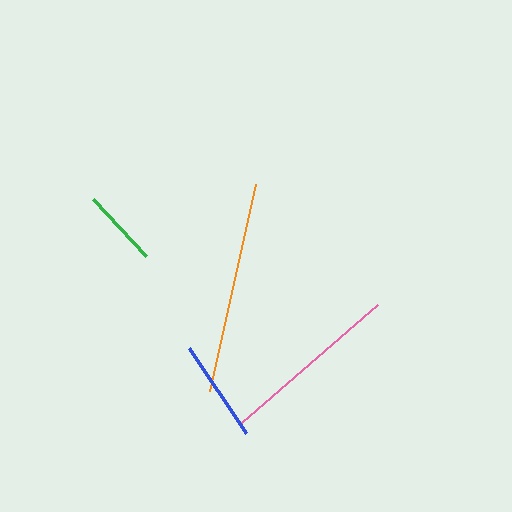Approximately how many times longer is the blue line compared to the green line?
The blue line is approximately 1.3 times the length of the green line.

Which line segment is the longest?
The orange line is the longest at approximately 212 pixels.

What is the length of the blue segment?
The blue segment is approximately 102 pixels long.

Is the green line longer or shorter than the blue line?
The blue line is longer than the green line.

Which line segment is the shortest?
The green line is the shortest at approximately 78 pixels.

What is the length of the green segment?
The green segment is approximately 78 pixels long.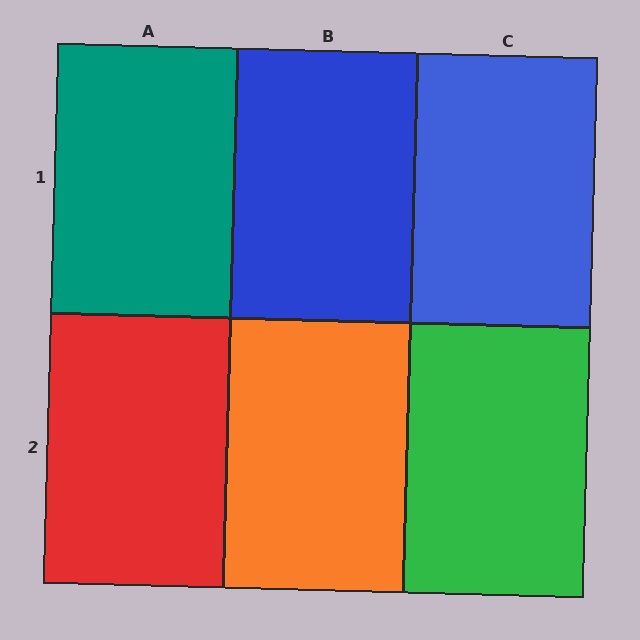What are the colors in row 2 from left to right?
Red, orange, green.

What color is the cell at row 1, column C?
Blue.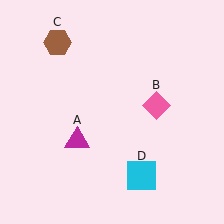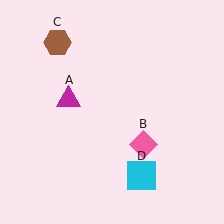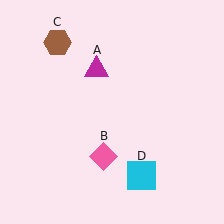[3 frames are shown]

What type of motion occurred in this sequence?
The magenta triangle (object A), pink diamond (object B) rotated clockwise around the center of the scene.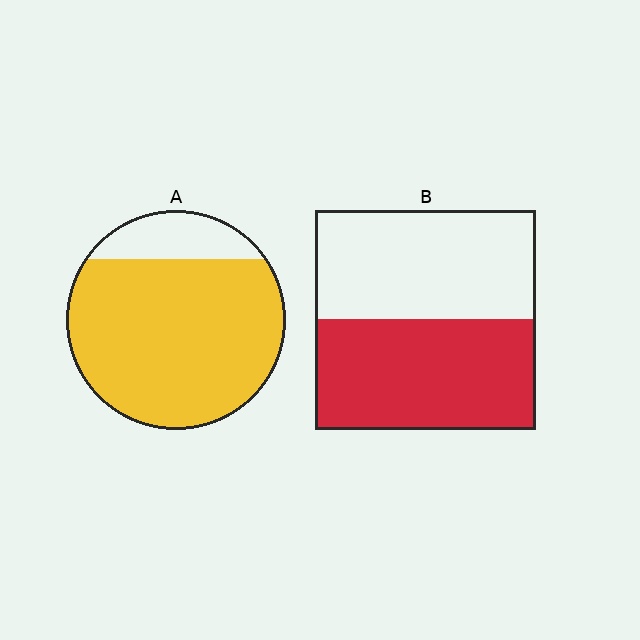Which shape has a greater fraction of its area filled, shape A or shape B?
Shape A.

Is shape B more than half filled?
Roughly half.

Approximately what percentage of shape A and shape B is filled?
A is approximately 85% and B is approximately 50%.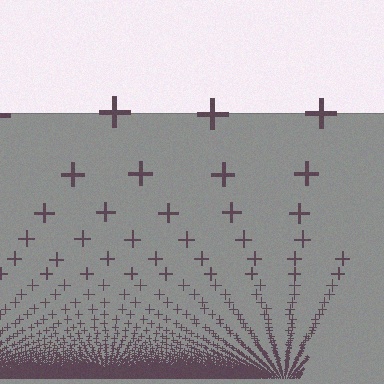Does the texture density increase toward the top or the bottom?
Density increases toward the bottom.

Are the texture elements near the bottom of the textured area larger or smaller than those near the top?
Smaller. The gradient is inverted — elements near the bottom are smaller and denser.